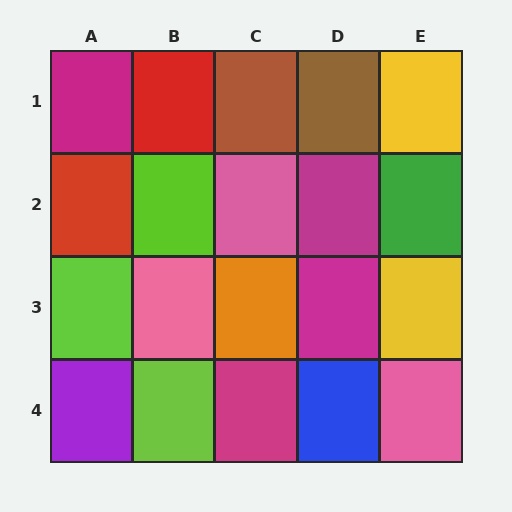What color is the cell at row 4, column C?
Magenta.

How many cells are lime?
3 cells are lime.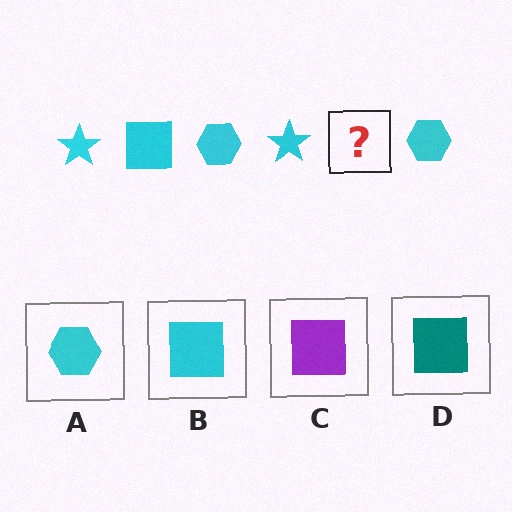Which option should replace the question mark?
Option B.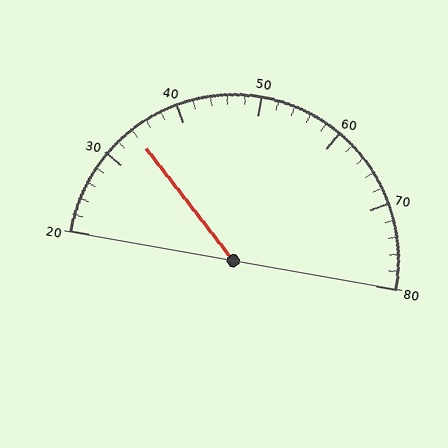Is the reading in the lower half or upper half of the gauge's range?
The reading is in the lower half of the range (20 to 80).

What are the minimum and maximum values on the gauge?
The gauge ranges from 20 to 80.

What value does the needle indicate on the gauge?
The needle indicates approximately 34.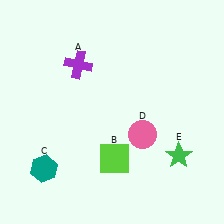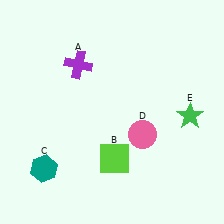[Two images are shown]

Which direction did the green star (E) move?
The green star (E) moved up.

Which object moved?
The green star (E) moved up.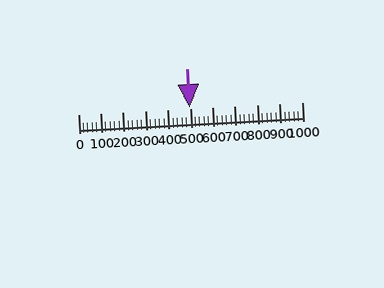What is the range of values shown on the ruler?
The ruler shows values from 0 to 1000.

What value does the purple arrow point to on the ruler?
The purple arrow points to approximately 498.